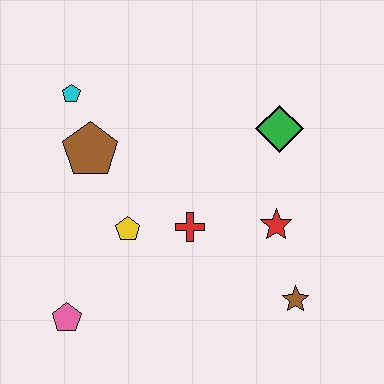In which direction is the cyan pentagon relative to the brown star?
The cyan pentagon is to the left of the brown star.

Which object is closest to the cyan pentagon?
The brown pentagon is closest to the cyan pentagon.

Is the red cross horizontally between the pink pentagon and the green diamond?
Yes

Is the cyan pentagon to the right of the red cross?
No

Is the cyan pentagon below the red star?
No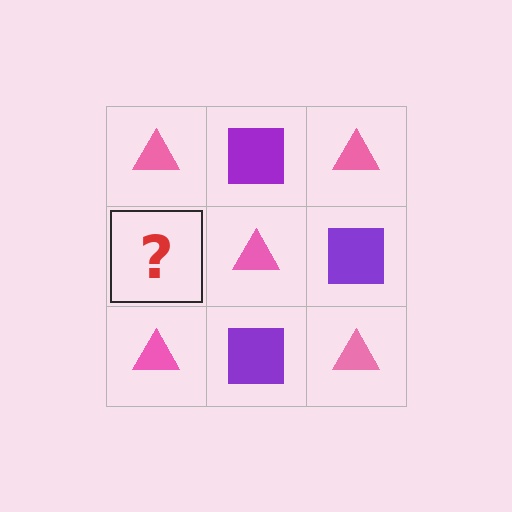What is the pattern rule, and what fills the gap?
The rule is that it alternates pink triangle and purple square in a checkerboard pattern. The gap should be filled with a purple square.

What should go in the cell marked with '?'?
The missing cell should contain a purple square.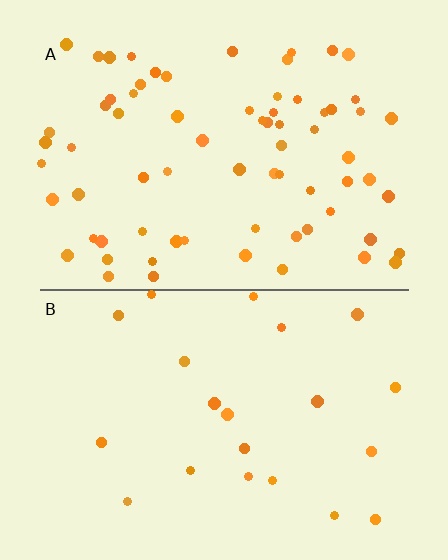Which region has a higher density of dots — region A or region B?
A (the top).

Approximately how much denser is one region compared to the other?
Approximately 3.3× — region A over region B.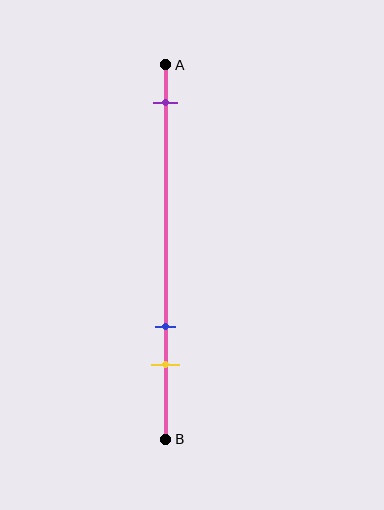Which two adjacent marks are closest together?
The blue and yellow marks are the closest adjacent pair.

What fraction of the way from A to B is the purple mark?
The purple mark is approximately 10% (0.1) of the way from A to B.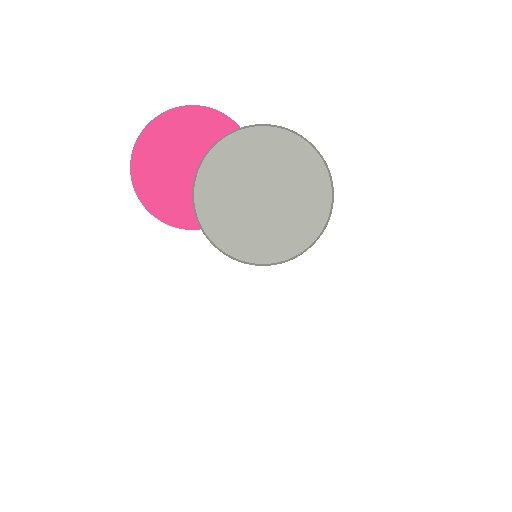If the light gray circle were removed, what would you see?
You would see the complete pink circle.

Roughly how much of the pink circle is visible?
About half of it is visible (roughly 64%).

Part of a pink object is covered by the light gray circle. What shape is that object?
It is a circle.